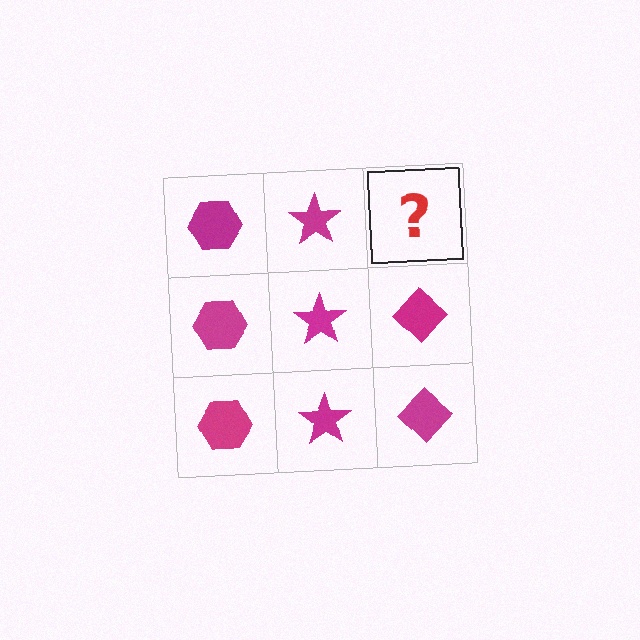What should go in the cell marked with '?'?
The missing cell should contain a magenta diamond.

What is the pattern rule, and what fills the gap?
The rule is that each column has a consistent shape. The gap should be filled with a magenta diamond.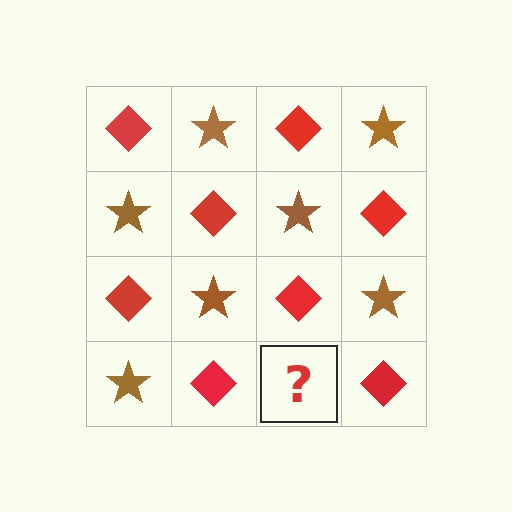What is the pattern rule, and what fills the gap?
The rule is that it alternates red diamond and brown star in a checkerboard pattern. The gap should be filled with a brown star.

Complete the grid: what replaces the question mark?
The question mark should be replaced with a brown star.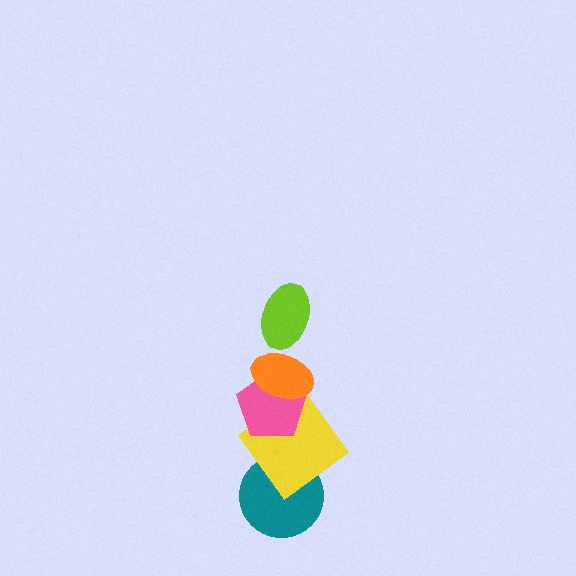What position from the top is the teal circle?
The teal circle is 5th from the top.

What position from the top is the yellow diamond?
The yellow diamond is 4th from the top.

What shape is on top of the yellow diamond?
The pink pentagon is on top of the yellow diamond.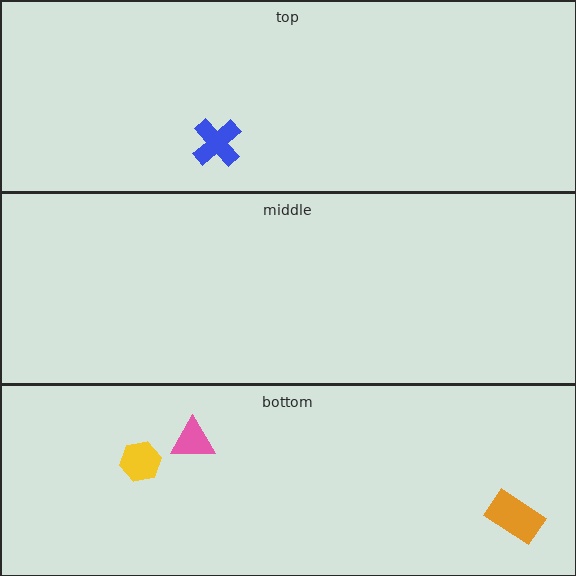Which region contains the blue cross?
The top region.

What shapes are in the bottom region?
The pink triangle, the orange rectangle, the yellow hexagon.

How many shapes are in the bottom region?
3.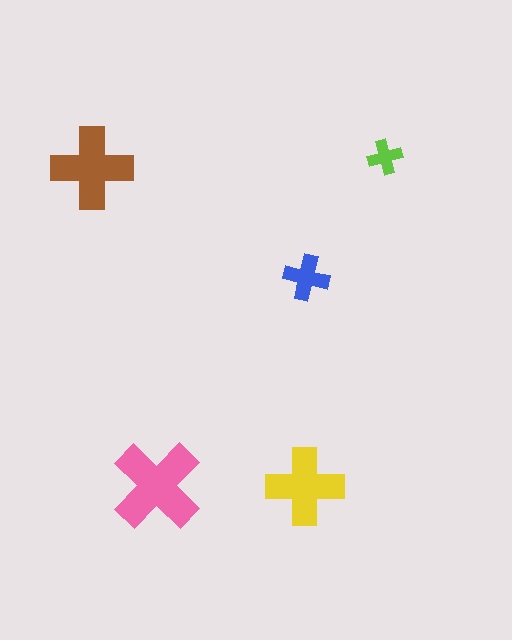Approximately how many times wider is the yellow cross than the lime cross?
About 2 times wider.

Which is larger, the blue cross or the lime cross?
The blue one.